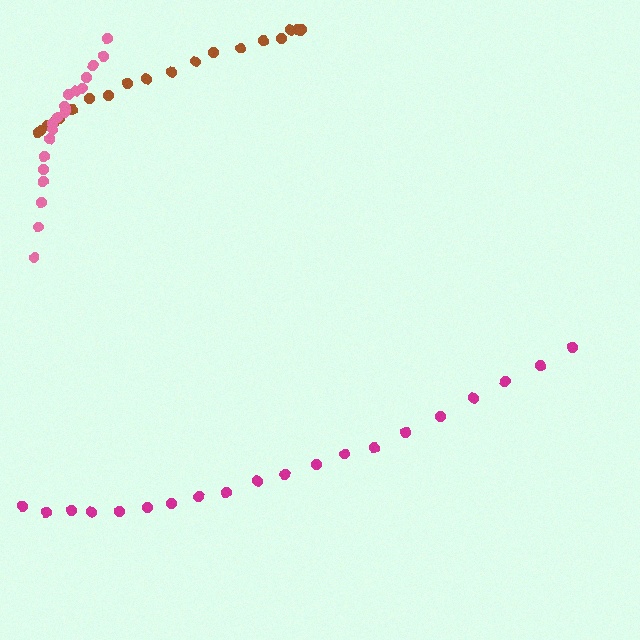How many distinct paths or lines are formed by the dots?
There are 3 distinct paths.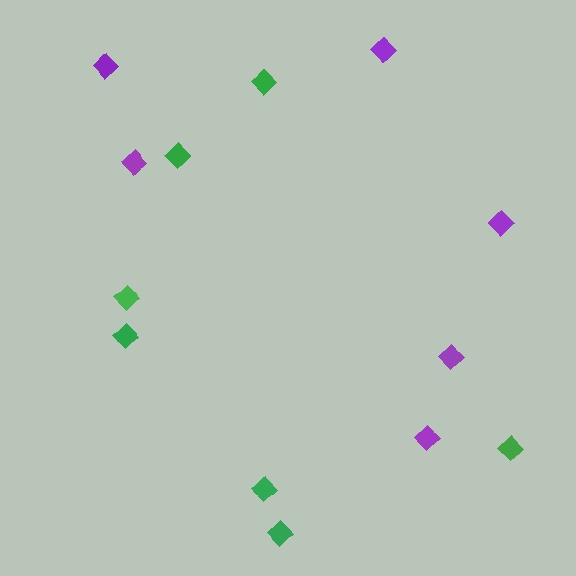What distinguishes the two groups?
There are 2 groups: one group of purple diamonds (6) and one group of green diamonds (7).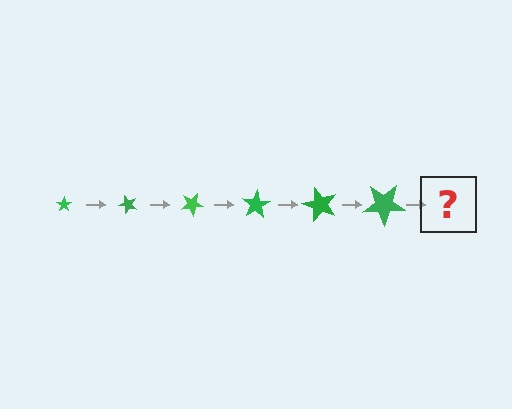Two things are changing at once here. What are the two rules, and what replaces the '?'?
The two rules are that the star grows larger each step and it rotates 50 degrees each step. The '?' should be a star, larger than the previous one and rotated 300 degrees from the start.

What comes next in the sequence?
The next element should be a star, larger than the previous one and rotated 300 degrees from the start.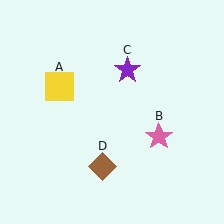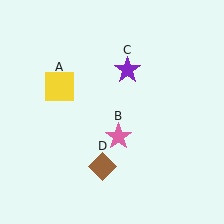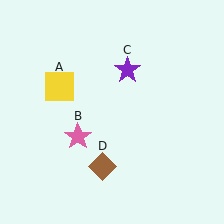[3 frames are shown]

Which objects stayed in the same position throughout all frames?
Yellow square (object A) and purple star (object C) and brown diamond (object D) remained stationary.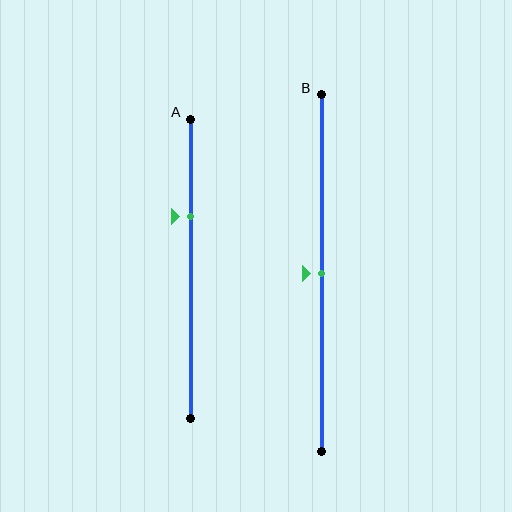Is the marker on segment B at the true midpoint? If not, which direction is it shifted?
Yes, the marker on segment B is at the true midpoint.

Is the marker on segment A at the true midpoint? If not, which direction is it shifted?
No, the marker on segment A is shifted upward by about 18% of the segment length.